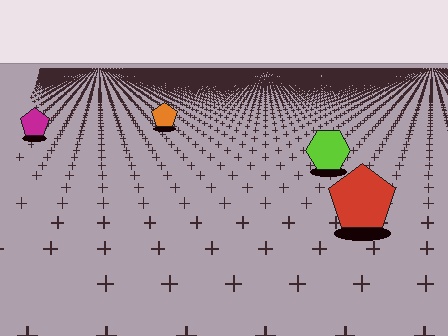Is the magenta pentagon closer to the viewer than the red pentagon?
No. The red pentagon is closer — you can tell from the texture gradient: the ground texture is coarser near it.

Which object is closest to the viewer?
The red pentagon is closest. The texture marks near it are larger and more spread out.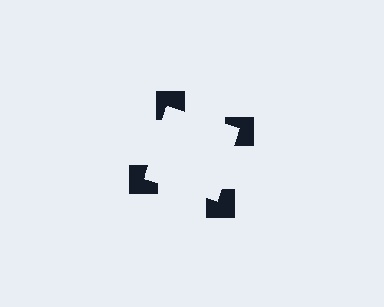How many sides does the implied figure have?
4 sides.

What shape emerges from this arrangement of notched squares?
An illusory square — its edges are inferred from the aligned wedge cuts in the notched squares, not physically drawn.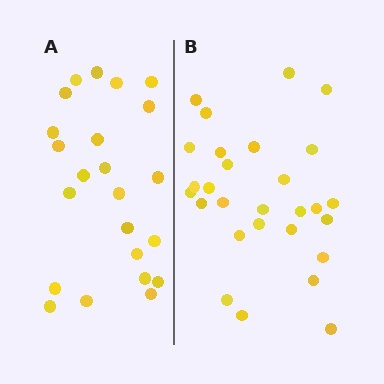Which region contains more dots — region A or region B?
Region B (the right region) has more dots.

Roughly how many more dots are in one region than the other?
Region B has about 5 more dots than region A.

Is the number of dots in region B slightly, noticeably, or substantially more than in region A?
Region B has only slightly more — the two regions are fairly close. The ratio is roughly 1.2 to 1.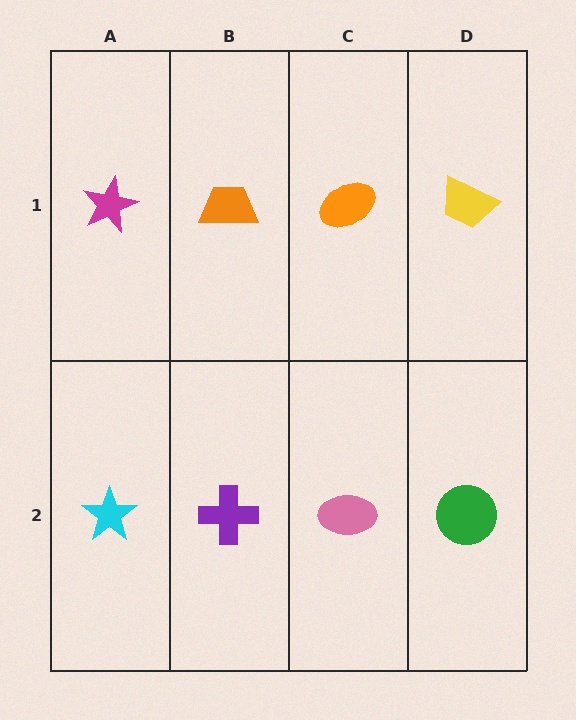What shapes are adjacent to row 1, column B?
A purple cross (row 2, column B), a magenta star (row 1, column A), an orange ellipse (row 1, column C).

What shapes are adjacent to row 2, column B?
An orange trapezoid (row 1, column B), a cyan star (row 2, column A), a pink ellipse (row 2, column C).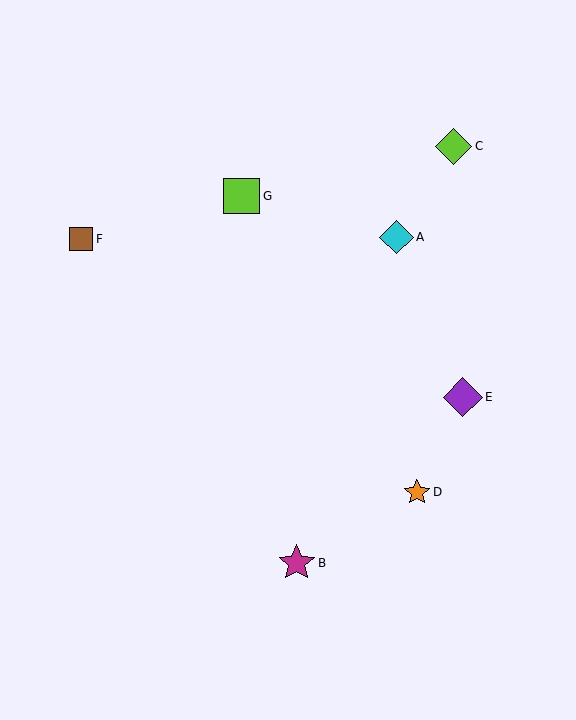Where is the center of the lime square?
The center of the lime square is at (242, 196).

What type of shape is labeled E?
Shape E is a purple diamond.